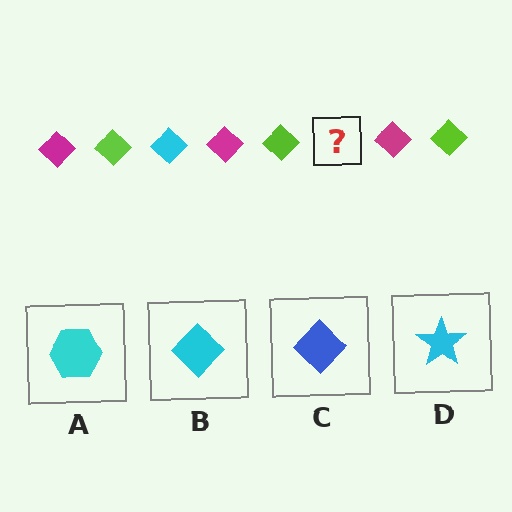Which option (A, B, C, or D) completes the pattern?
B.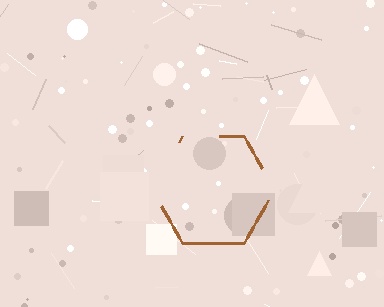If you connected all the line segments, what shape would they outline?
They would outline a hexagon.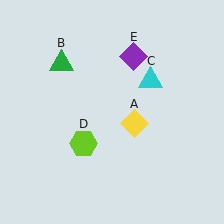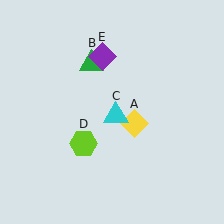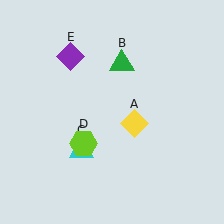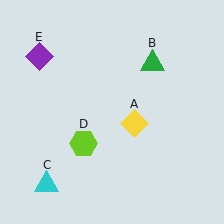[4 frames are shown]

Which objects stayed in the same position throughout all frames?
Yellow diamond (object A) and lime hexagon (object D) remained stationary.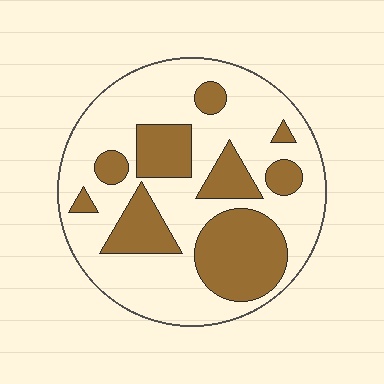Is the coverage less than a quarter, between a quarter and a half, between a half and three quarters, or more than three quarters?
Between a quarter and a half.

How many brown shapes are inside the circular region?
9.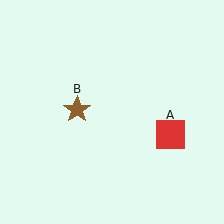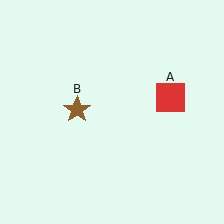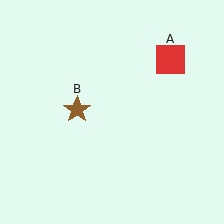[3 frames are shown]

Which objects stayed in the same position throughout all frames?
Brown star (object B) remained stationary.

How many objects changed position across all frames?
1 object changed position: red square (object A).